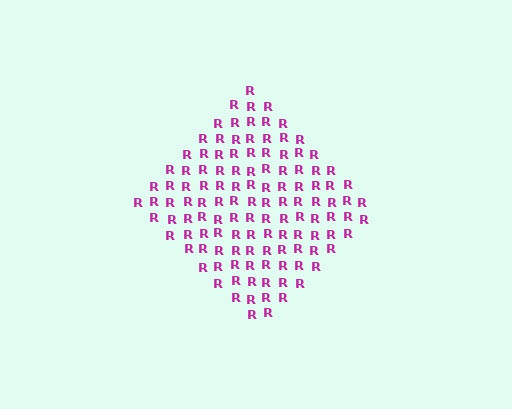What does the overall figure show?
The overall figure shows a diamond.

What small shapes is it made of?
It is made of small letter R's.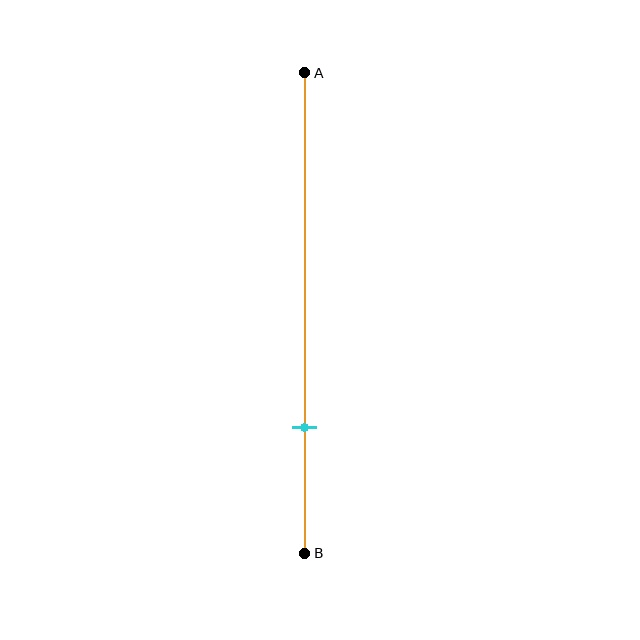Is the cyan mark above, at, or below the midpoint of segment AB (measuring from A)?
The cyan mark is below the midpoint of segment AB.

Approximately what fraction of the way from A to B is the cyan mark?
The cyan mark is approximately 75% of the way from A to B.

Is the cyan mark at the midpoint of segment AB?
No, the mark is at about 75% from A, not at the 50% midpoint.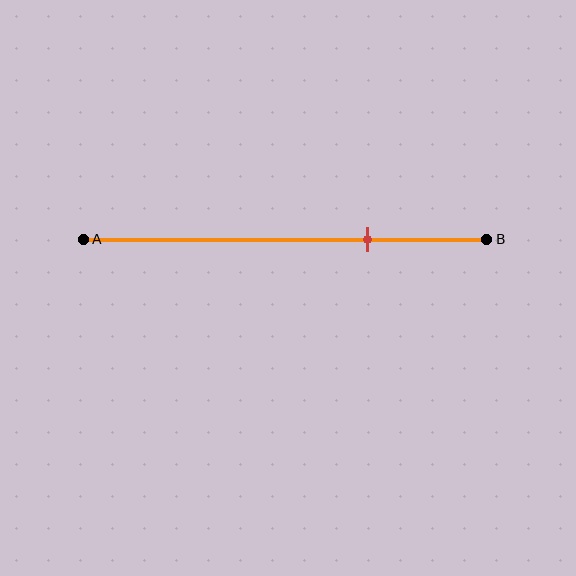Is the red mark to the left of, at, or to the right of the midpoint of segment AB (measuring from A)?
The red mark is to the right of the midpoint of segment AB.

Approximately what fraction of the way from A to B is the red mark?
The red mark is approximately 70% of the way from A to B.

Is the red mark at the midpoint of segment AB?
No, the mark is at about 70% from A, not at the 50% midpoint.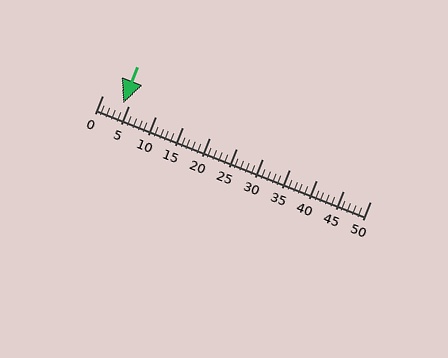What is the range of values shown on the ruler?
The ruler shows values from 0 to 50.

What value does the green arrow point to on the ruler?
The green arrow points to approximately 4.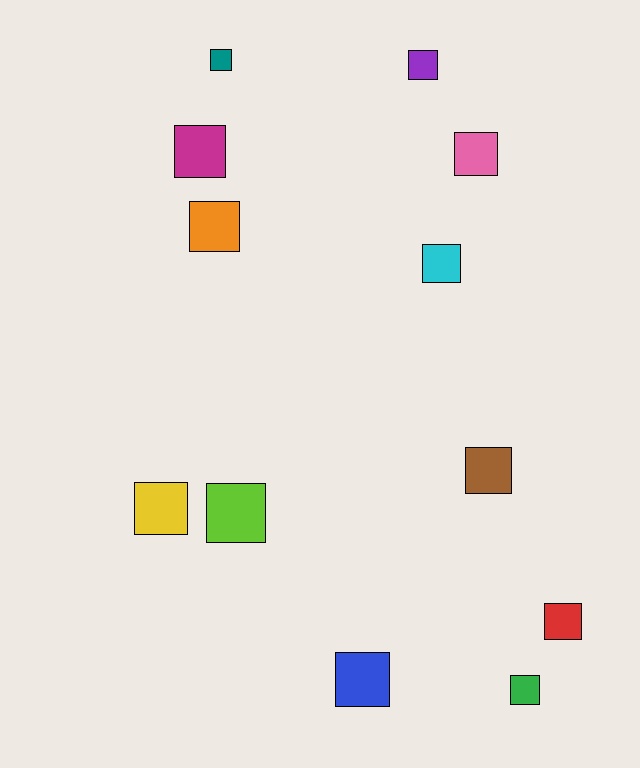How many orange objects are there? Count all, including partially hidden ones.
There is 1 orange object.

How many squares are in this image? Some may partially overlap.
There are 12 squares.